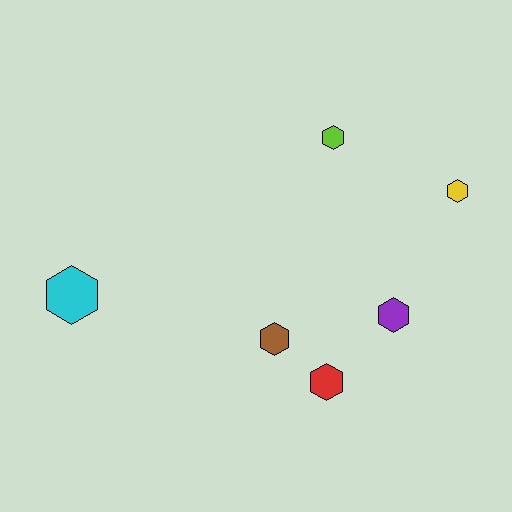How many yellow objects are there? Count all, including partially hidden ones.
There is 1 yellow object.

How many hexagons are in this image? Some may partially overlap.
There are 6 hexagons.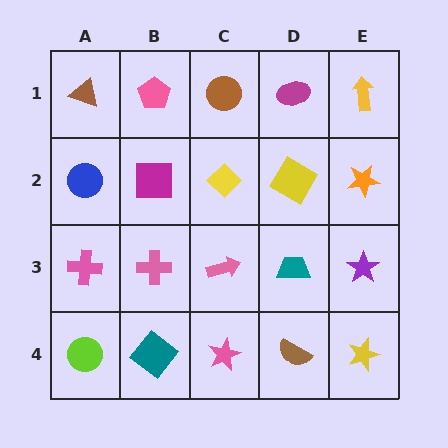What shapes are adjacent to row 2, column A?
A brown triangle (row 1, column A), a pink cross (row 3, column A), a magenta square (row 2, column B).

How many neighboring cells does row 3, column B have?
4.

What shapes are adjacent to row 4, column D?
A teal trapezoid (row 3, column D), a pink star (row 4, column C), a yellow star (row 4, column E).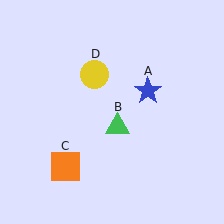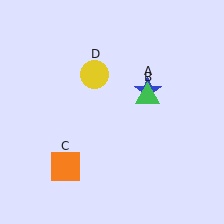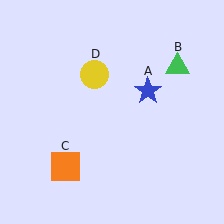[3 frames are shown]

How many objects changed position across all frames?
1 object changed position: green triangle (object B).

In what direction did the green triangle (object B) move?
The green triangle (object B) moved up and to the right.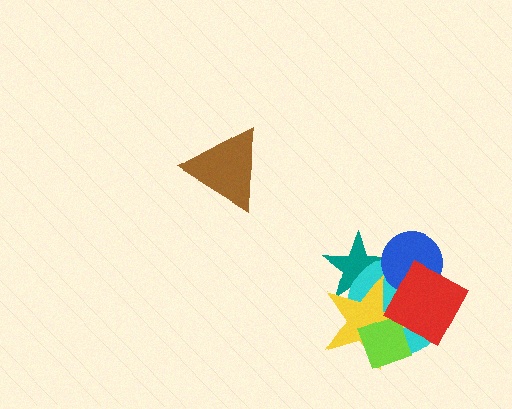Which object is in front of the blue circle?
The red diamond is in front of the blue circle.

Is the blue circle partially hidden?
Yes, it is partially covered by another shape.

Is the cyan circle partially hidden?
Yes, it is partially covered by another shape.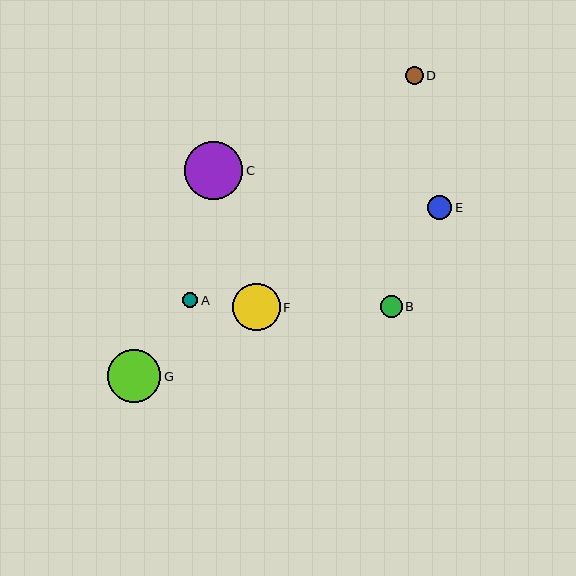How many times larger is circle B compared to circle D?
Circle B is approximately 1.3 times the size of circle D.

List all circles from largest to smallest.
From largest to smallest: C, G, F, E, B, D, A.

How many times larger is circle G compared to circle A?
Circle G is approximately 3.5 times the size of circle A.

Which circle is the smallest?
Circle A is the smallest with a size of approximately 15 pixels.